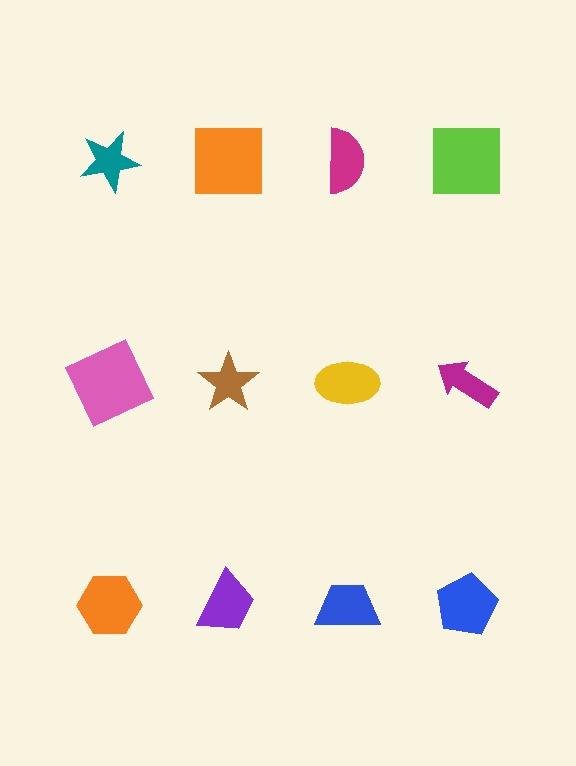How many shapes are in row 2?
4 shapes.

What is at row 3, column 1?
An orange hexagon.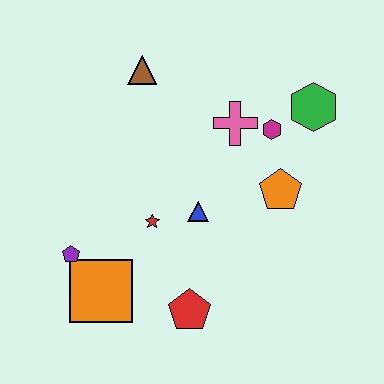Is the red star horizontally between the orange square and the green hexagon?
Yes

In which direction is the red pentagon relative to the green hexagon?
The red pentagon is below the green hexagon.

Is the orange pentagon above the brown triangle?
No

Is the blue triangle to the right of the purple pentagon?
Yes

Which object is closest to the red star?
The blue triangle is closest to the red star.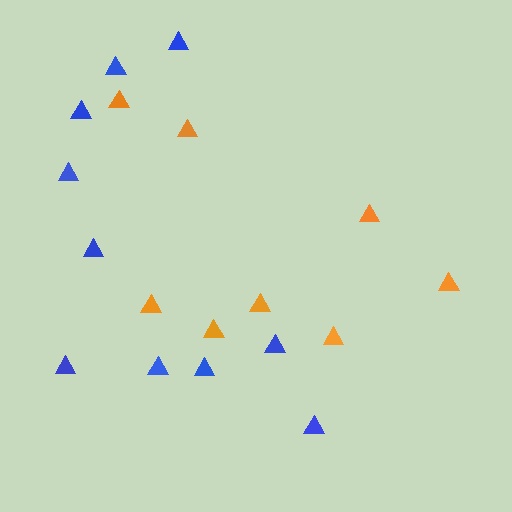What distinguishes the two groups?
There are 2 groups: one group of blue triangles (10) and one group of orange triangles (8).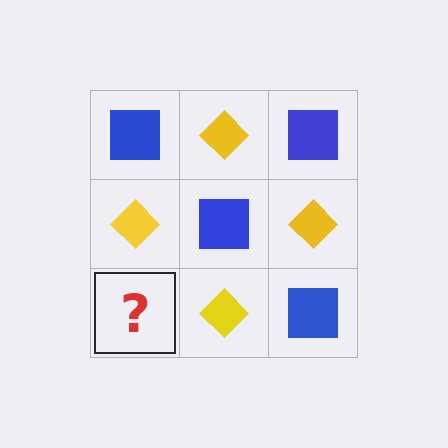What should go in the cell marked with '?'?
The missing cell should contain a blue square.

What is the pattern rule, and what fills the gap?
The rule is that it alternates blue square and yellow diamond in a checkerboard pattern. The gap should be filled with a blue square.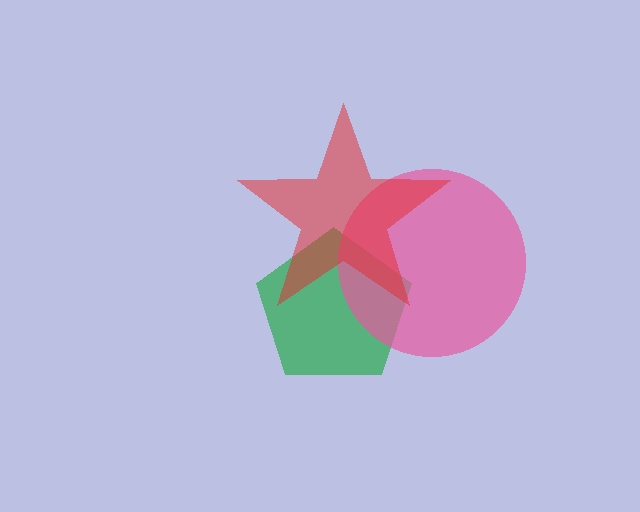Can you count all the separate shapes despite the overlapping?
Yes, there are 3 separate shapes.